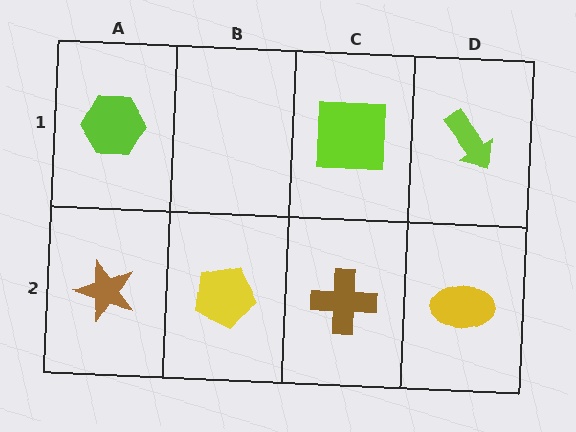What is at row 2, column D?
A yellow ellipse.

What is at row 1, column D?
A lime arrow.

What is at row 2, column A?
A brown star.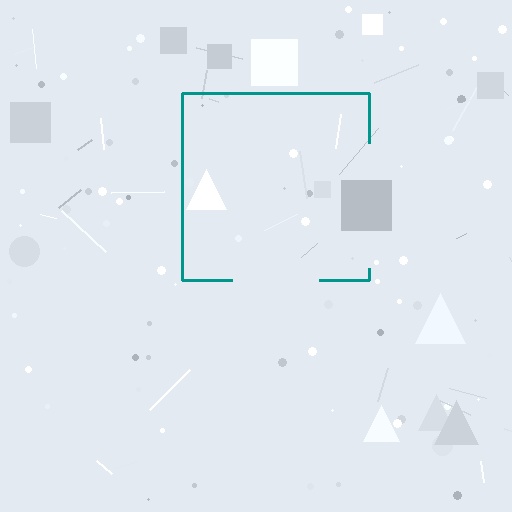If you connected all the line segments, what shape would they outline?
They would outline a square.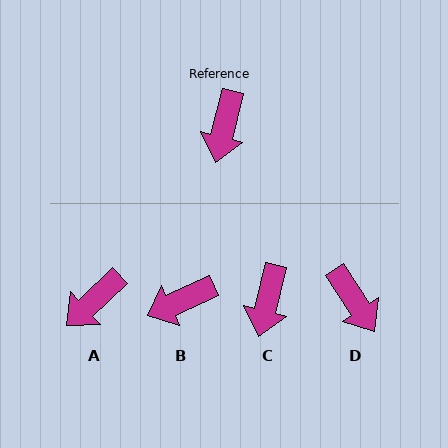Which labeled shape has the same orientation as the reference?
C.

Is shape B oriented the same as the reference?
No, it is off by about 52 degrees.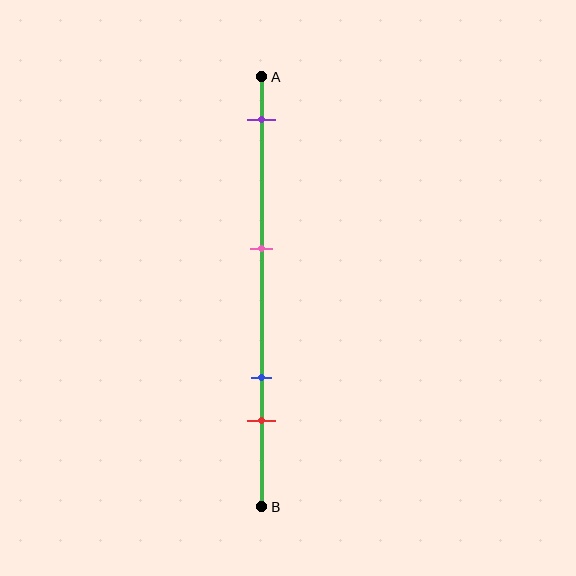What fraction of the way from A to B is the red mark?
The red mark is approximately 80% (0.8) of the way from A to B.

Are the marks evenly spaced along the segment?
No, the marks are not evenly spaced.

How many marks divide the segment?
There are 4 marks dividing the segment.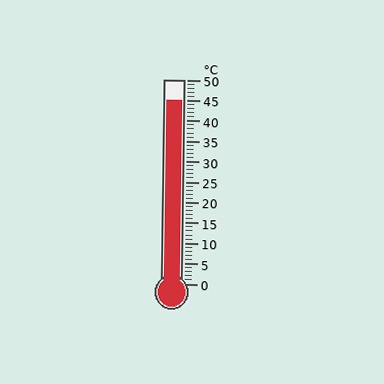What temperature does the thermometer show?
The thermometer shows approximately 45°C.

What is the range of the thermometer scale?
The thermometer scale ranges from 0°C to 50°C.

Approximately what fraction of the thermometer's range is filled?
The thermometer is filled to approximately 90% of its range.